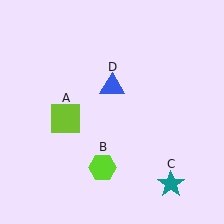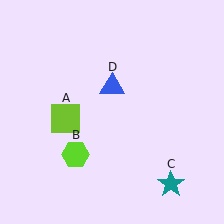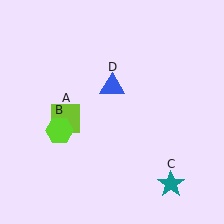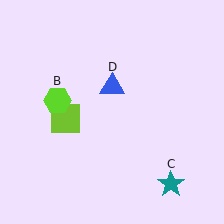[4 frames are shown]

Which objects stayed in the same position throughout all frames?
Lime square (object A) and teal star (object C) and blue triangle (object D) remained stationary.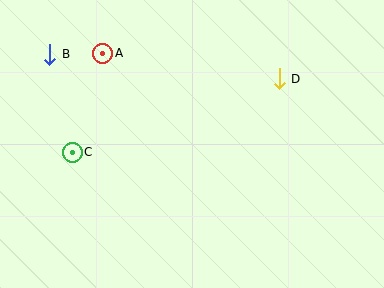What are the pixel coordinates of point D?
Point D is at (279, 79).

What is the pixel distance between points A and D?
The distance between A and D is 178 pixels.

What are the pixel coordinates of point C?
Point C is at (72, 152).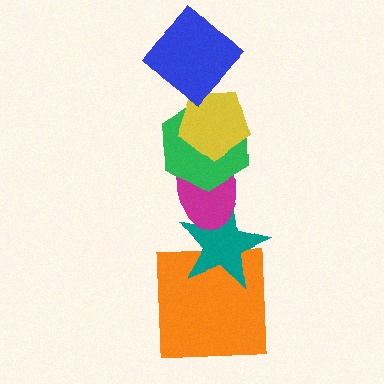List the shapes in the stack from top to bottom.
From top to bottom: the blue diamond, the yellow pentagon, the green hexagon, the magenta ellipse, the teal star, the orange square.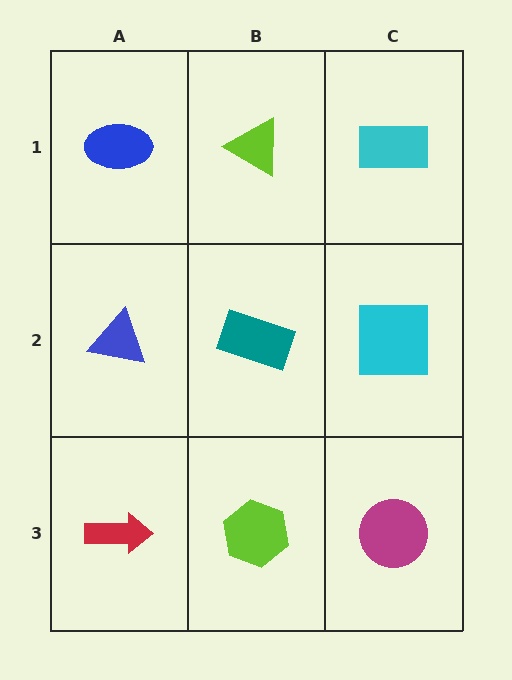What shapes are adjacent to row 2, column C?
A cyan rectangle (row 1, column C), a magenta circle (row 3, column C), a teal rectangle (row 2, column B).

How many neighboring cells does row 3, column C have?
2.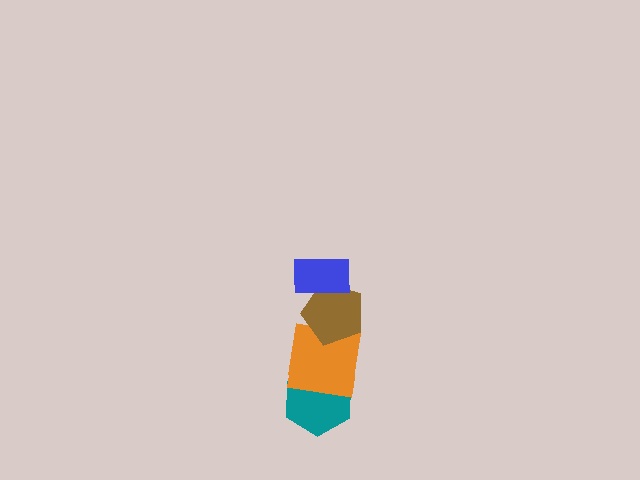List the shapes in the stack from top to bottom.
From top to bottom: the blue rectangle, the brown pentagon, the orange square, the teal hexagon.